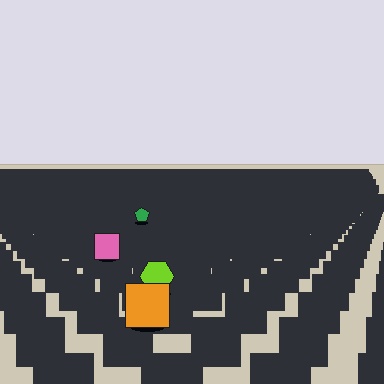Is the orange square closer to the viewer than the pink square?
Yes. The orange square is closer — you can tell from the texture gradient: the ground texture is coarser near it.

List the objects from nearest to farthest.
From nearest to farthest: the orange square, the lime hexagon, the pink square, the green pentagon.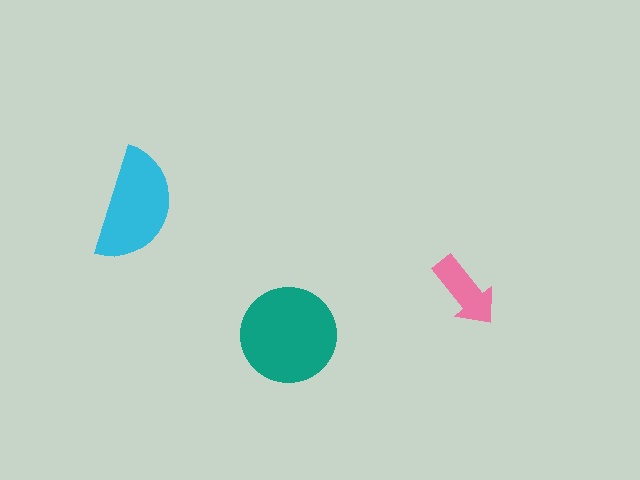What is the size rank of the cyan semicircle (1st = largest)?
2nd.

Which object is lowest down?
The teal circle is bottommost.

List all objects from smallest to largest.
The pink arrow, the cyan semicircle, the teal circle.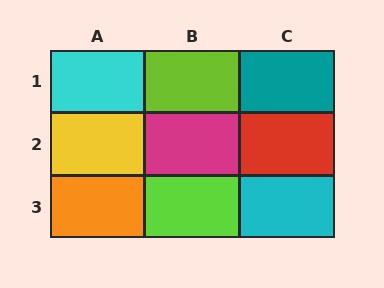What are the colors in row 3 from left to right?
Orange, lime, cyan.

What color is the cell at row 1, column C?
Teal.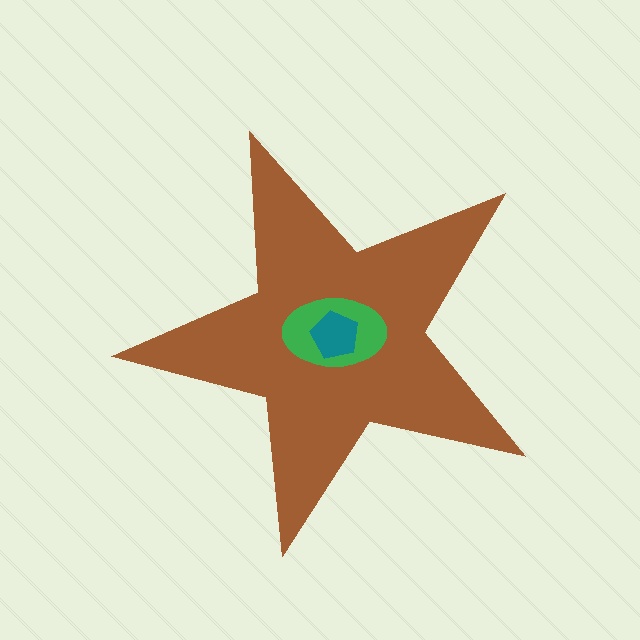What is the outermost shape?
The brown star.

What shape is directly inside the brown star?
The green ellipse.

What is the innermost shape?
The teal pentagon.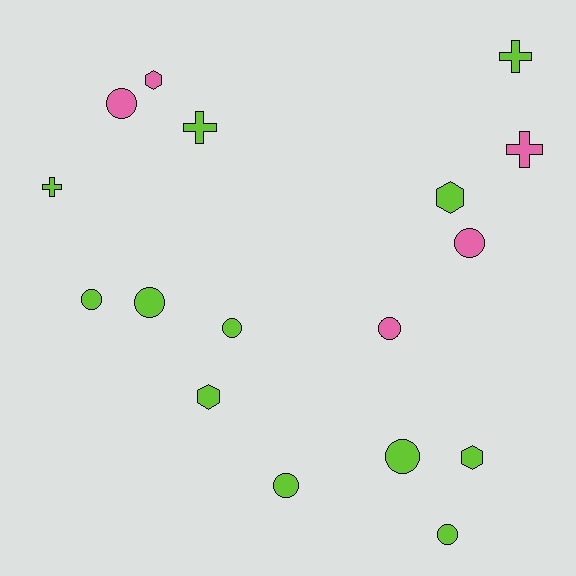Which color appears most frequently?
Lime, with 12 objects.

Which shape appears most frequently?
Circle, with 9 objects.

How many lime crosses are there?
There are 3 lime crosses.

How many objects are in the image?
There are 17 objects.